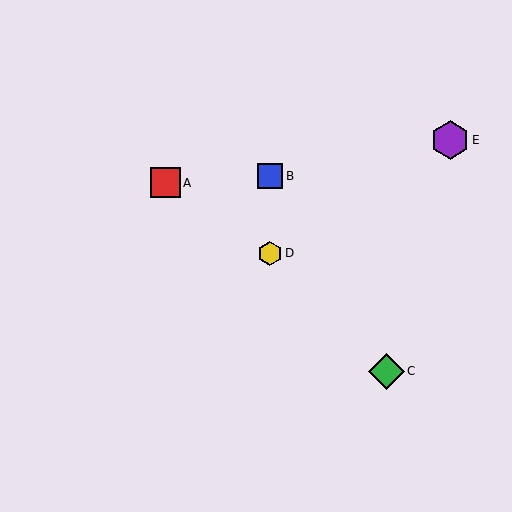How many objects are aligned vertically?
2 objects (B, D) are aligned vertically.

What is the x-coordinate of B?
Object B is at x≈270.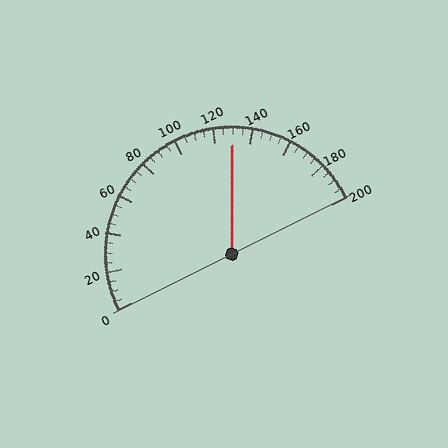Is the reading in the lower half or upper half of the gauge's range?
The reading is in the upper half of the range (0 to 200).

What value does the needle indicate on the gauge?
The needle indicates approximately 130.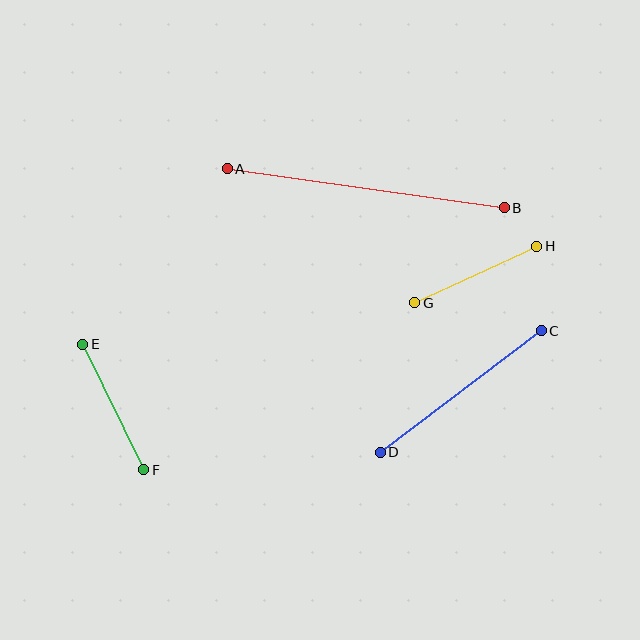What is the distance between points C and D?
The distance is approximately 201 pixels.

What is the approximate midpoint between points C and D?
The midpoint is at approximately (461, 391) pixels.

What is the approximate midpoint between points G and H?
The midpoint is at approximately (476, 275) pixels.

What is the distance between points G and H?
The distance is approximately 135 pixels.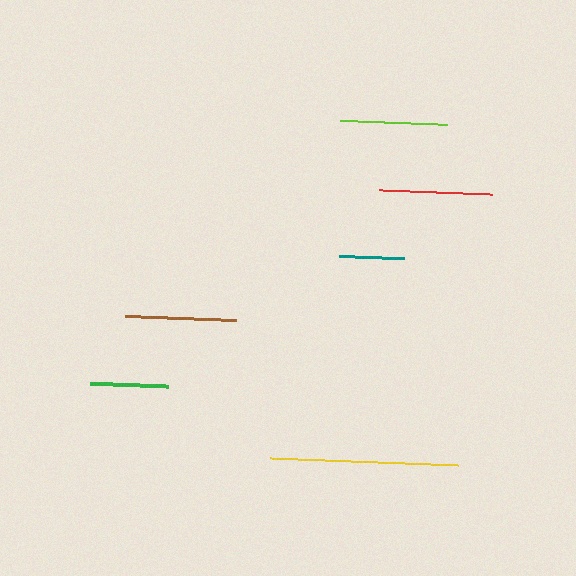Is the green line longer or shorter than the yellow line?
The yellow line is longer than the green line.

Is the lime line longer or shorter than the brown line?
The brown line is longer than the lime line.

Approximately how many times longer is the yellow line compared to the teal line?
The yellow line is approximately 2.9 times the length of the teal line.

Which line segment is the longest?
The yellow line is the longest at approximately 189 pixels.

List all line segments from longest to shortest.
From longest to shortest: yellow, red, brown, lime, green, teal.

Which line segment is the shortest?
The teal line is the shortest at approximately 65 pixels.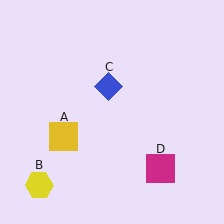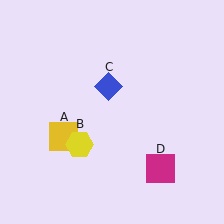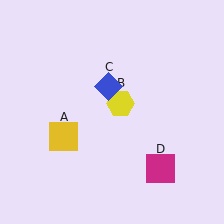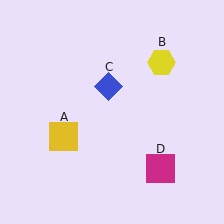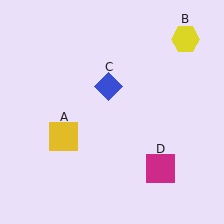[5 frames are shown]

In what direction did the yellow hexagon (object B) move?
The yellow hexagon (object B) moved up and to the right.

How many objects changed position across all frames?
1 object changed position: yellow hexagon (object B).